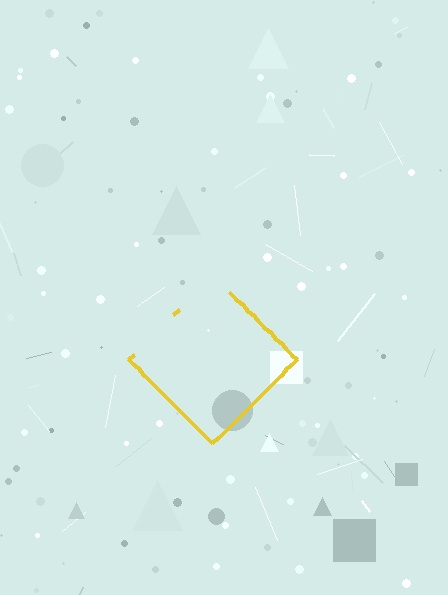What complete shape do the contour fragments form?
The contour fragments form a diamond.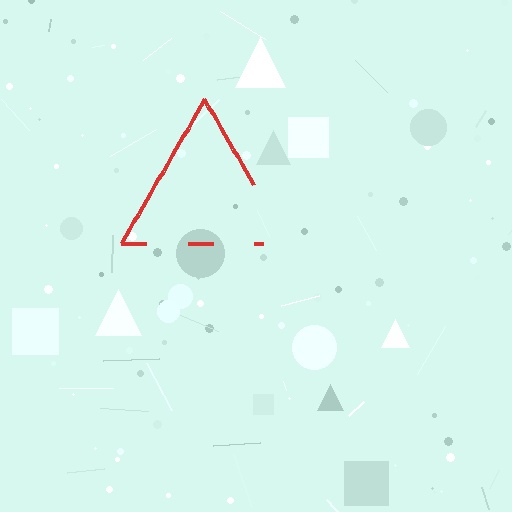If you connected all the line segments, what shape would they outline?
They would outline a triangle.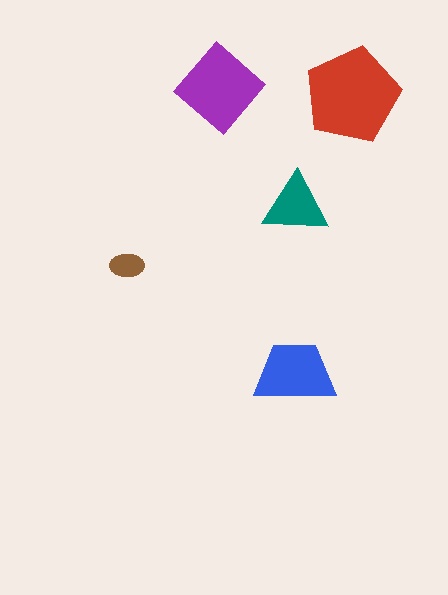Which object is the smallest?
The brown ellipse.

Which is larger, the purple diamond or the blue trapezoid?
The purple diamond.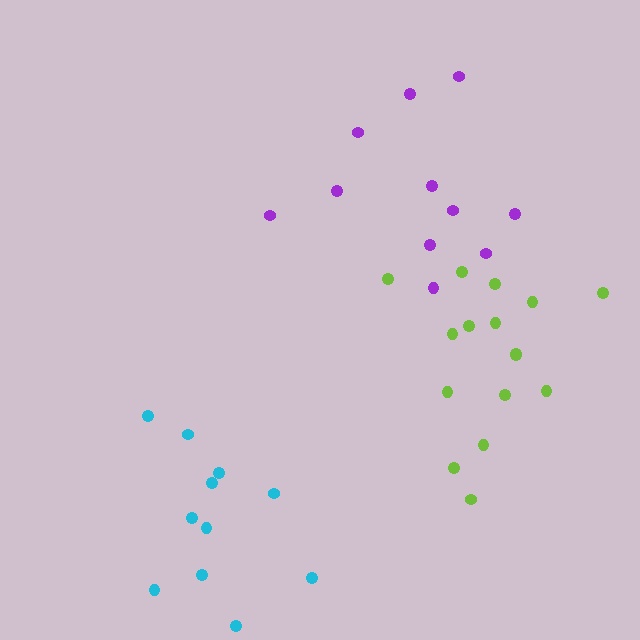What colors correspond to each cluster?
The clusters are colored: purple, lime, cyan.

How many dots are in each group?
Group 1: 11 dots, Group 2: 16 dots, Group 3: 11 dots (38 total).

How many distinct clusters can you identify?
There are 3 distinct clusters.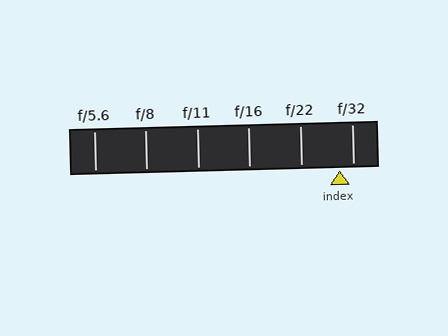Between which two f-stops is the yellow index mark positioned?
The index mark is between f/22 and f/32.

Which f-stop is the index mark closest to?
The index mark is closest to f/32.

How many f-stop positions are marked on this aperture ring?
There are 6 f-stop positions marked.